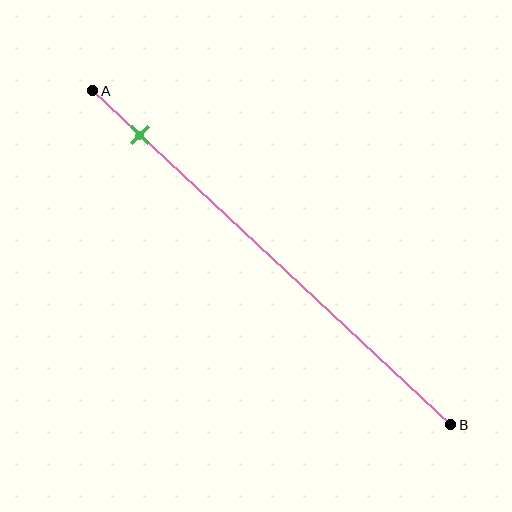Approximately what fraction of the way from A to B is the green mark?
The green mark is approximately 15% of the way from A to B.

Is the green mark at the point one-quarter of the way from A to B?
No, the mark is at about 15% from A, not at the 25% one-quarter point.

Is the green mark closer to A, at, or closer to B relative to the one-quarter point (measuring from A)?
The green mark is closer to point A than the one-quarter point of segment AB.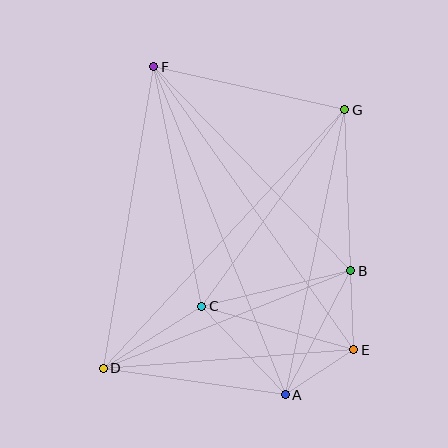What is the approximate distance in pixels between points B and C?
The distance between B and C is approximately 153 pixels.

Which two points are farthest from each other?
Points D and G are farthest from each other.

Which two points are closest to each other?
Points B and E are closest to each other.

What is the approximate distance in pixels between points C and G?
The distance between C and G is approximately 243 pixels.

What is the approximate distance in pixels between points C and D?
The distance between C and D is approximately 116 pixels.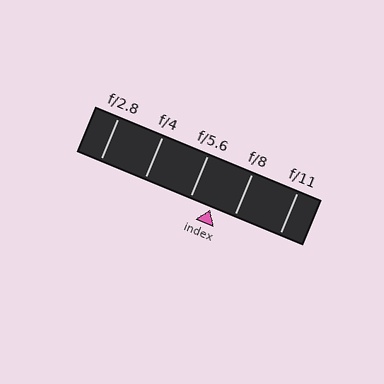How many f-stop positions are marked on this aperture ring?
There are 5 f-stop positions marked.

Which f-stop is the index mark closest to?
The index mark is closest to f/5.6.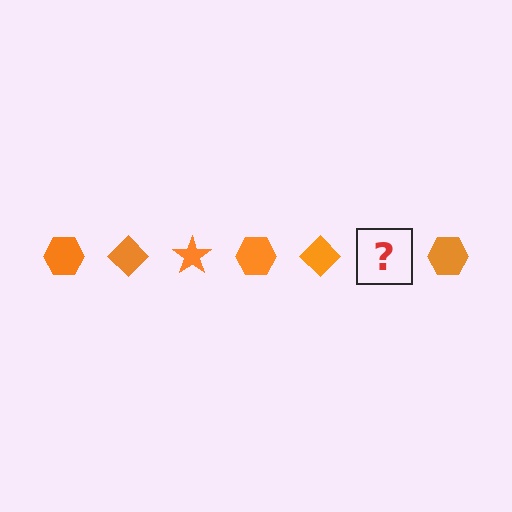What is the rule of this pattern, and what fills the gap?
The rule is that the pattern cycles through hexagon, diamond, star shapes in orange. The gap should be filled with an orange star.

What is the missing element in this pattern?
The missing element is an orange star.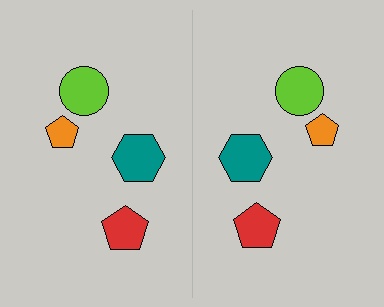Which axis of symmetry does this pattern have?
The pattern has a vertical axis of symmetry running through the center of the image.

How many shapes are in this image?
There are 8 shapes in this image.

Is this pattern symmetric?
Yes, this pattern has bilateral (reflection) symmetry.